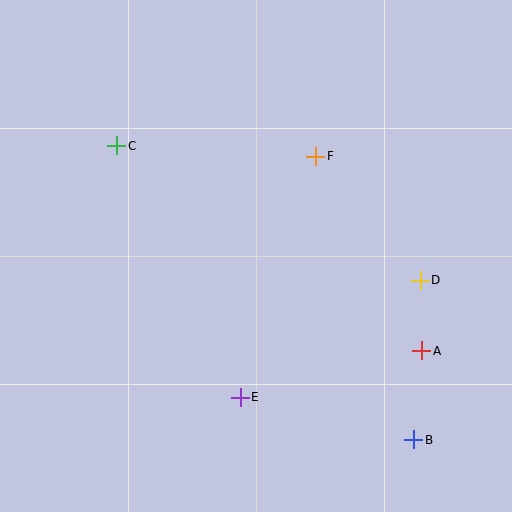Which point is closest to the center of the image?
Point F at (316, 156) is closest to the center.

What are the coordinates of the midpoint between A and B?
The midpoint between A and B is at (418, 395).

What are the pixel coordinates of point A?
Point A is at (422, 351).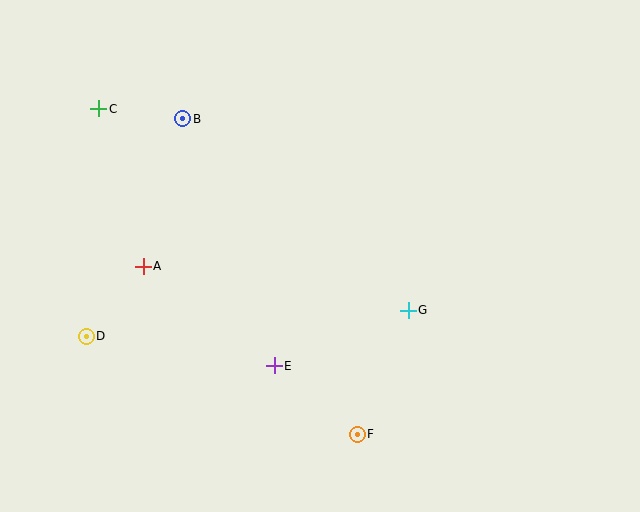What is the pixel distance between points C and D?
The distance between C and D is 228 pixels.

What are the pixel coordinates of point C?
Point C is at (99, 109).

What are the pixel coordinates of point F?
Point F is at (357, 434).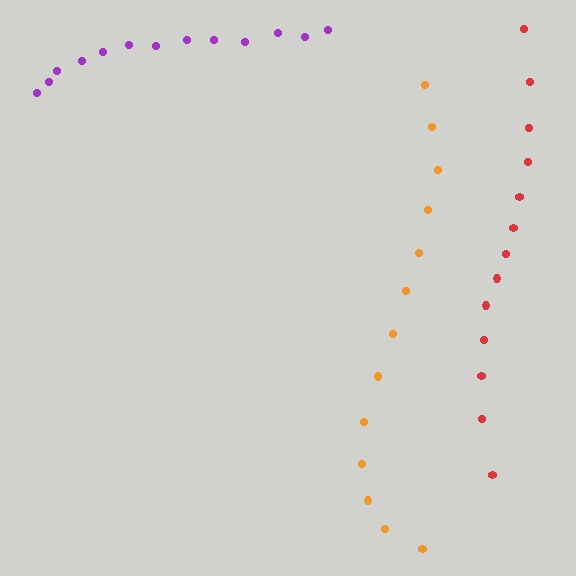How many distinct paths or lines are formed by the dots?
There are 3 distinct paths.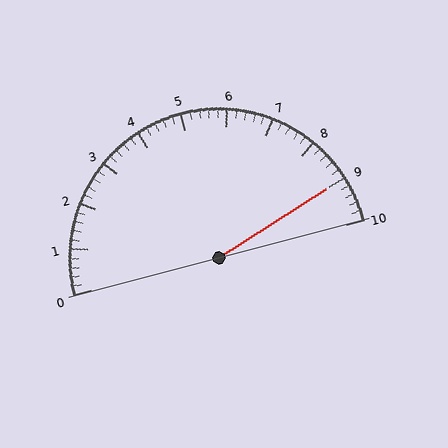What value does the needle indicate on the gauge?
The needle indicates approximately 9.0.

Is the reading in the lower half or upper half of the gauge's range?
The reading is in the upper half of the range (0 to 10).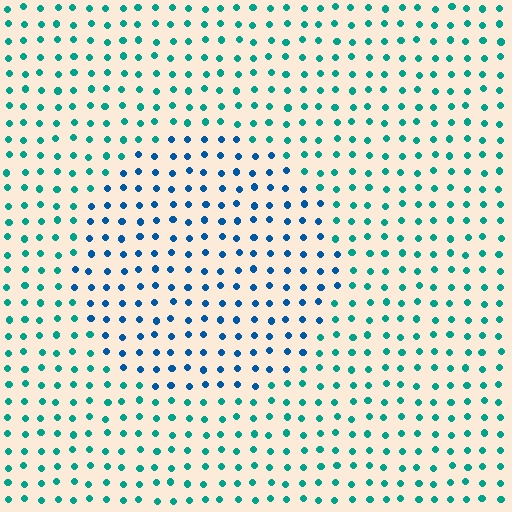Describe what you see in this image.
The image is filled with small teal elements in a uniform arrangement. A circle-shaped region is visible where the elements are tinted to a slightly different hue, forming a subtle color boundary.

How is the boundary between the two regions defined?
The boundary is defined purely by a slight shift in hue (about 37 degrees). Spacing, size, and orientation are identical on both sides.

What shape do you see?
I see a circle.